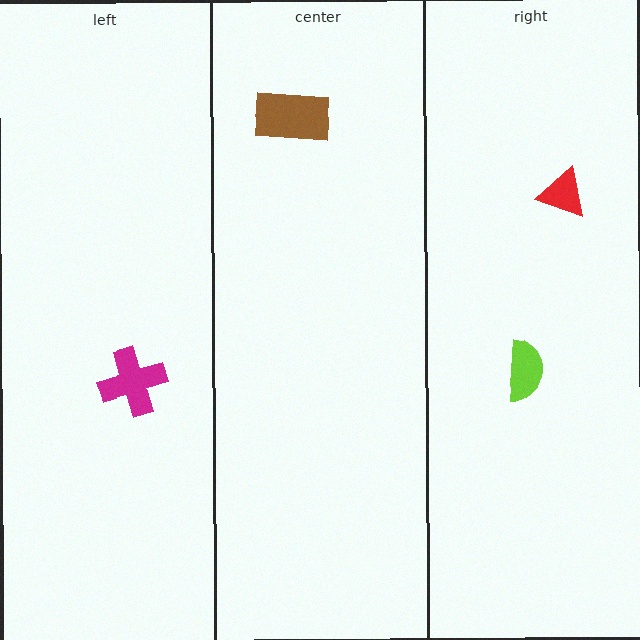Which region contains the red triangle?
The right region.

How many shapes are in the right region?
2.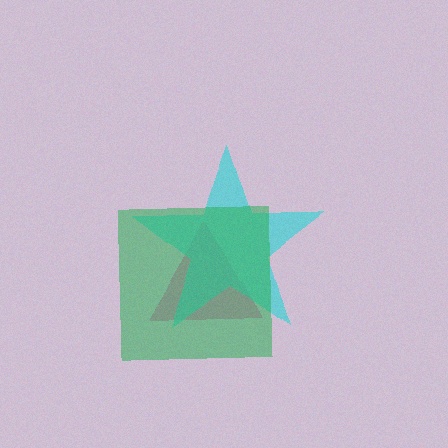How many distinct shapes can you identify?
There are 3 distinct shapes: a pink triangle, a cyan star, a green square.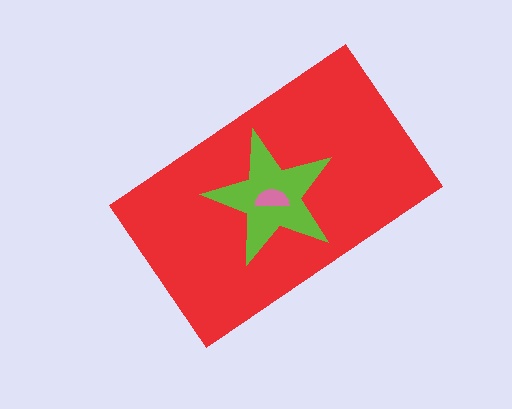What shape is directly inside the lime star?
The pink semicircle.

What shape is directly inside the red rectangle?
The lime star.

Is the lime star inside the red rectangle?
Yes.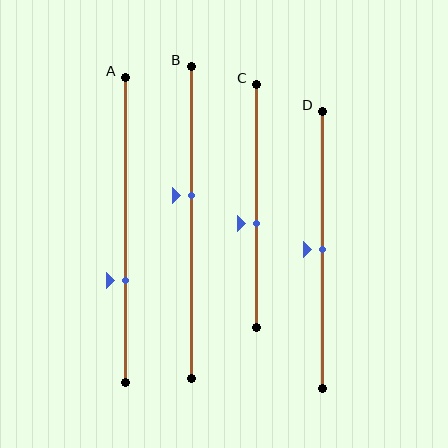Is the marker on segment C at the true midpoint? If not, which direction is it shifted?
No, the marker on segment C is shifted downward by about 7% of the segment length.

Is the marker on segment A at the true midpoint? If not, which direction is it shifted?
No, the marker on segment A is shifted downward by about 17% of the segment length.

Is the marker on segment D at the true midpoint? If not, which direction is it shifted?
Yes, the marker on segment D is at the true midpoint.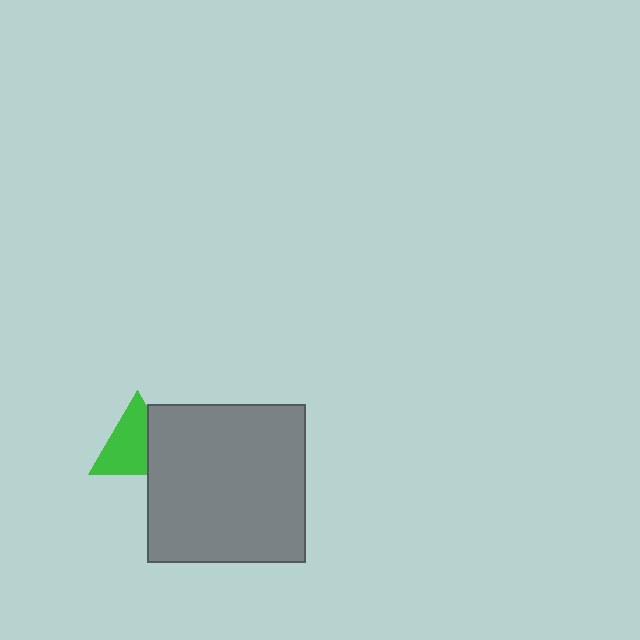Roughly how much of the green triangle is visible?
Most of it is visible (roughly 69%).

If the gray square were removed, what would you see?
You would see the complete green triangle.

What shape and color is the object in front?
The object in front is a gray square.